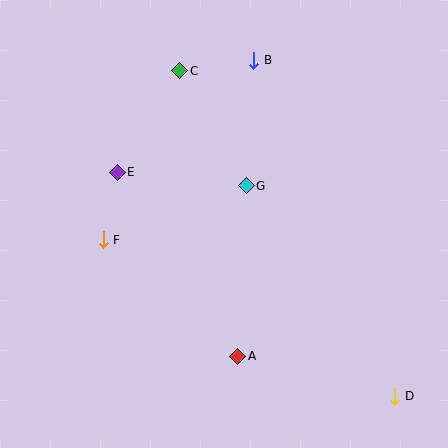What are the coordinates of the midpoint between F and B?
The midpoint between F and B is at (178, 150).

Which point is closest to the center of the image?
Point G at (246, 186) is closest to the center.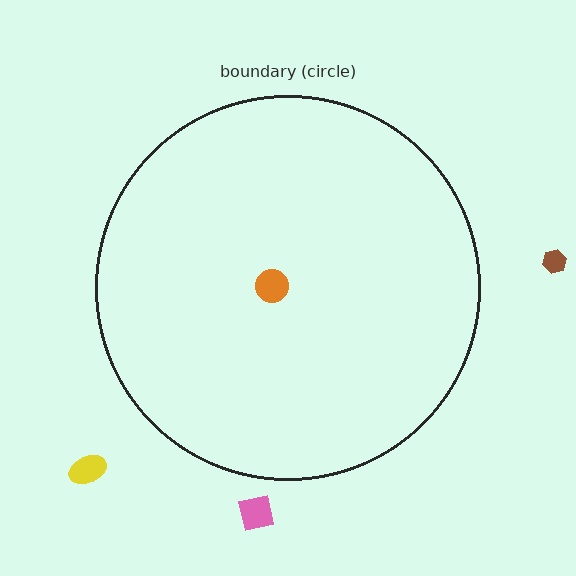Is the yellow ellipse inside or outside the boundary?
Outside.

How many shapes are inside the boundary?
1 inside, 3 outside.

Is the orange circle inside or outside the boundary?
Inside.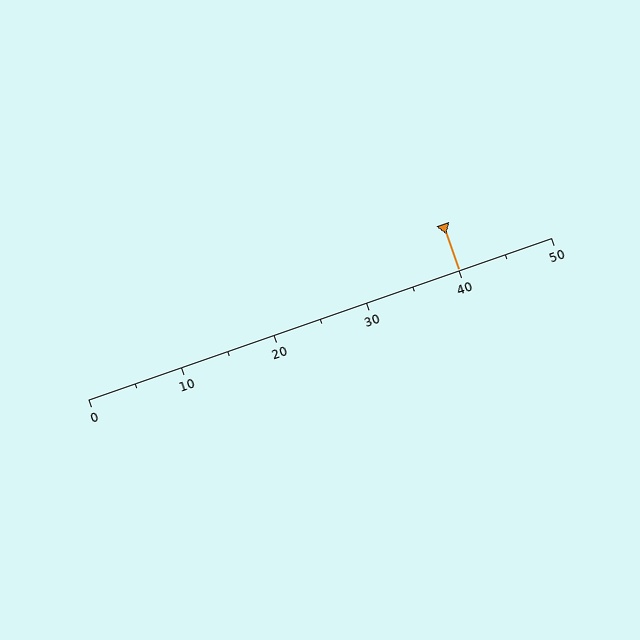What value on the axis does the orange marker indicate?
The marker indicates approximately 40.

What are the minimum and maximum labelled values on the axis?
The axis runs from 0 to 50.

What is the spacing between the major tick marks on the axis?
The major ticks are spaced 10 apart.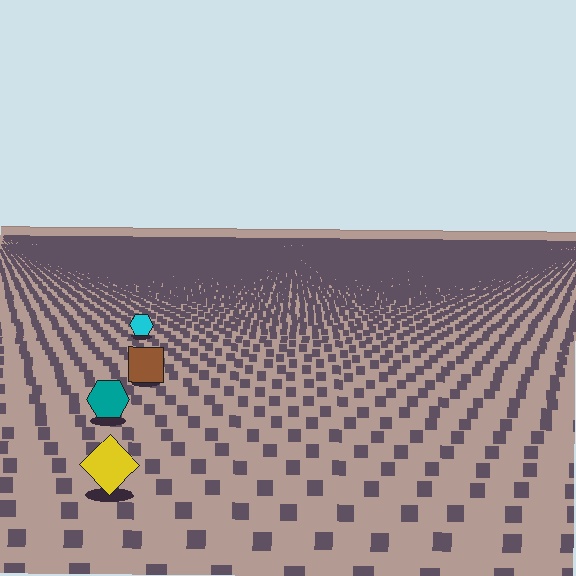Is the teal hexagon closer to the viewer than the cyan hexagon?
Yes. The teal hexagon is closer — you can tell from the texture gradient: the ground texture is coarser near it.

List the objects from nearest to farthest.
From nearest to farthest: the yellow diamond, the teal hexagon, the brown square, the cyan hexagon.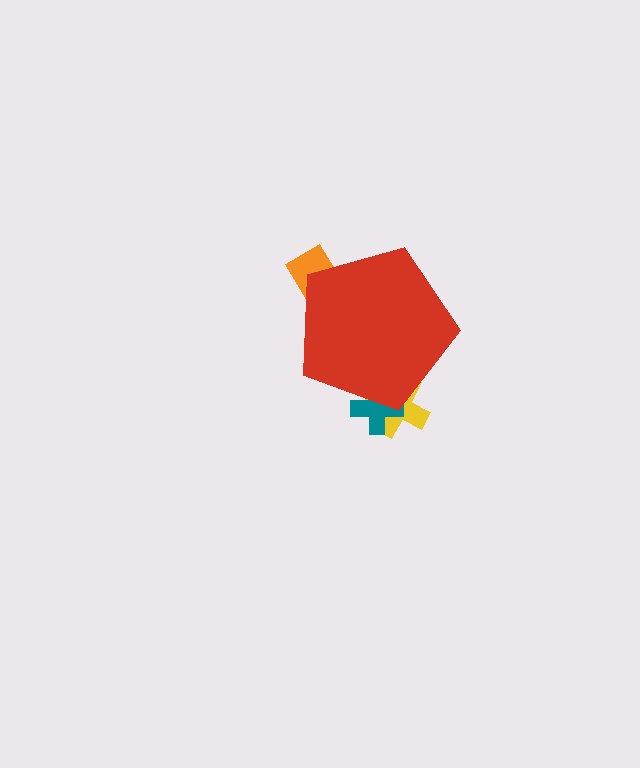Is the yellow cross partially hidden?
Yes, the yellow cross is partially hidden behind the red pentagon.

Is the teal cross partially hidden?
Yes, the teal cross is partially hidden behind the red pentagon.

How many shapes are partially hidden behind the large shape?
3 shapes are partially hidden.